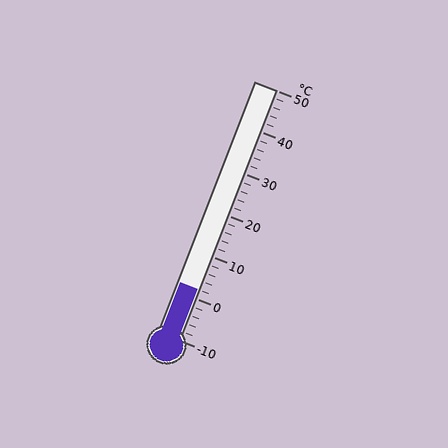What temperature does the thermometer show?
The thermometer shows approximately 2°C.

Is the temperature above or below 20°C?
The temperature is below 20°C.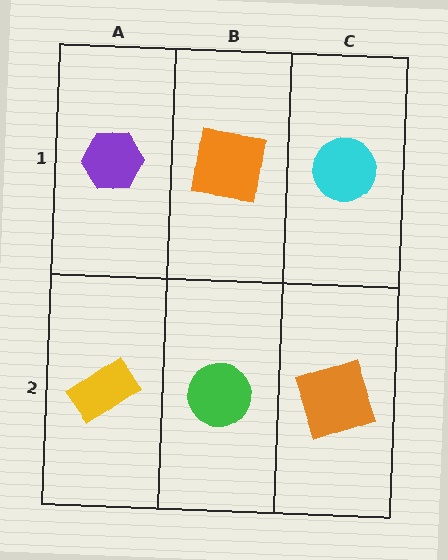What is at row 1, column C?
A cyan circle.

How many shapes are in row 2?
3 shapes.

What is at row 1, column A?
A purple hexagon.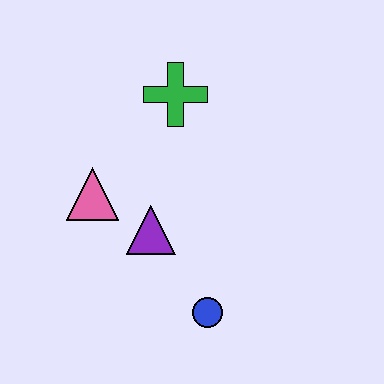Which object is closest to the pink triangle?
The purple triangle is closest to the pink triangle.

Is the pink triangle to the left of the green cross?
Yes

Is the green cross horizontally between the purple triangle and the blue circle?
Yes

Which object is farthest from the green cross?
The blue circle is farthest from the green cross.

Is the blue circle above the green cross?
No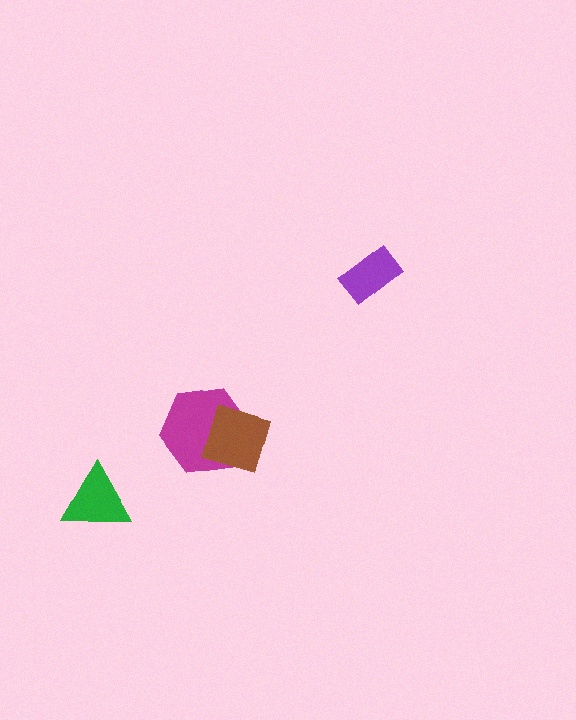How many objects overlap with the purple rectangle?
0 objects overlap with the purple rectangle.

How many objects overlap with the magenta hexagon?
1 object overlaps with the magenta hexagon.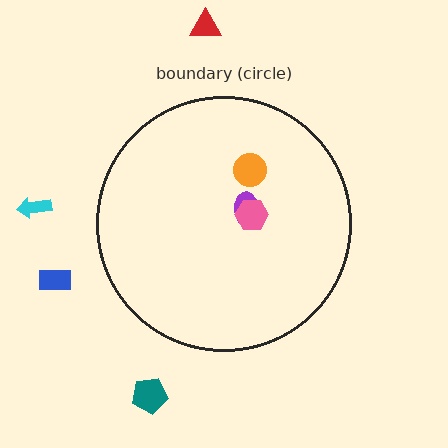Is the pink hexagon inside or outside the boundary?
Inside.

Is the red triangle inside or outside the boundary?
Outside.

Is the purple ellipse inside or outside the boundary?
Inside.